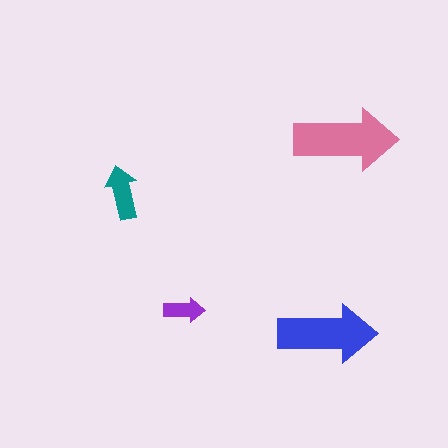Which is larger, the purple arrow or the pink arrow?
The pink one.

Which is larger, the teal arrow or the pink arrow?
The pink one.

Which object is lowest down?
The blue arrow is bottommost.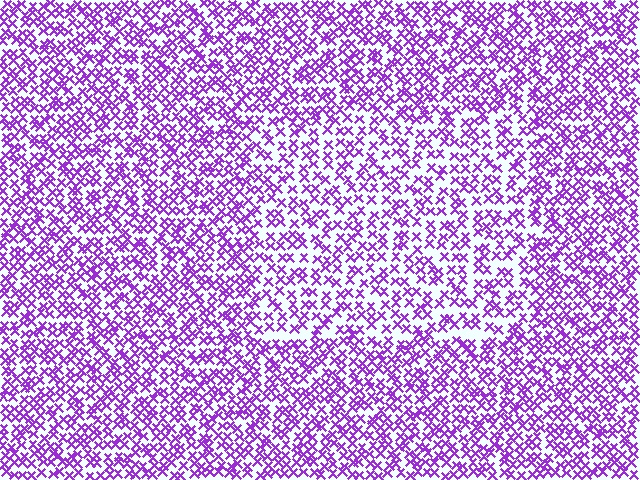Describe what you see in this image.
The image contains small purple elements arranged at two different densities. A rectangle-shaped region is visible where the elements are less densely packed than the surrounding area.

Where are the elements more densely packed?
The elements are more densely packed outside the rectangle boundary.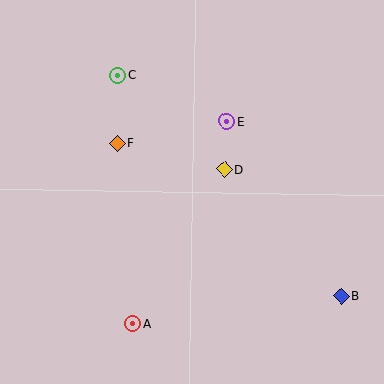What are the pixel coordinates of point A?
Point A is at (133, 324).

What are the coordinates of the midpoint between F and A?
The midpoint between F and A is at (125, 233).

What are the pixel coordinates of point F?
Point F is at (117, 143).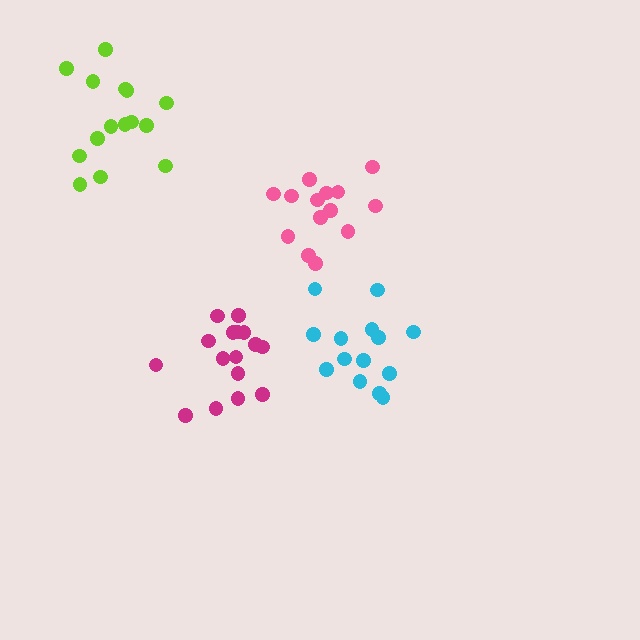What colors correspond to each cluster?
The clusters are colored: magenta, cyan, lime, pink.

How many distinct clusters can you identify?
There are 4 distinct clusters.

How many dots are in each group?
Group 1: 16 dots, Group 2: 14 dots, Group 3: 15 dots, Group 4: 14 dots (59 total).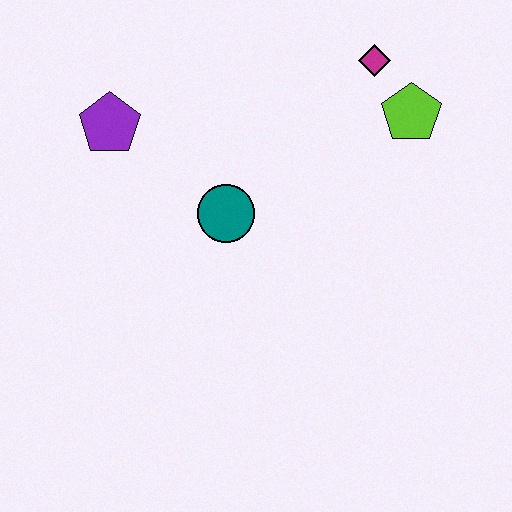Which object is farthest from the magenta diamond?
The purple pentagon is farthest from the magenta diamond.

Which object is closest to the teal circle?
The purple pentagon is closest to the teal circle.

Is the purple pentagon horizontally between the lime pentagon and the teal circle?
No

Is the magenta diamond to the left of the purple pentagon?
No